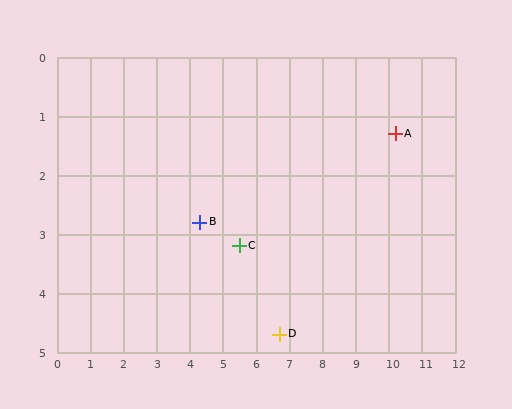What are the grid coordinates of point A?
Point A is at approximately (10.2, 1.3).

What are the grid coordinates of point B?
Point B is at approximately (4.3, 2.8).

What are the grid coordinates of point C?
Point C is at approximately (5.5, 3.2).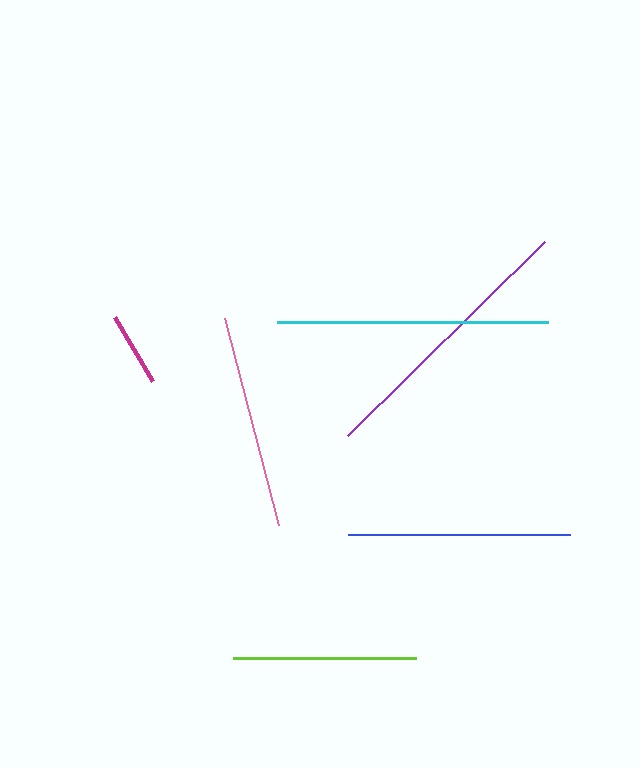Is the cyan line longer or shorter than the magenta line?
The cyan line is longer than the magenta line.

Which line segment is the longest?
The purple line is the longest at approximately 276 pixels.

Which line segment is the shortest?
The magenta line is the shortest at approximately 74 pixels.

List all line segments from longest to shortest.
From longest to shortest: purple, cyan, blue, pink, lime, magenta.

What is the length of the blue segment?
The blue segment is approximately 222 pixels long.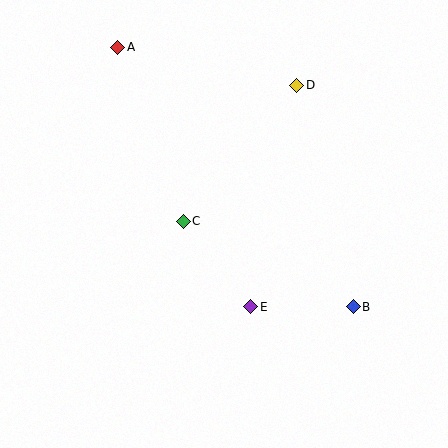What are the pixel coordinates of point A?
Point A is at (118, 47).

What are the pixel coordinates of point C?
Point C is at (183, 221).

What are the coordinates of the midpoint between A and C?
The midpoint between A and C is at (150, 134).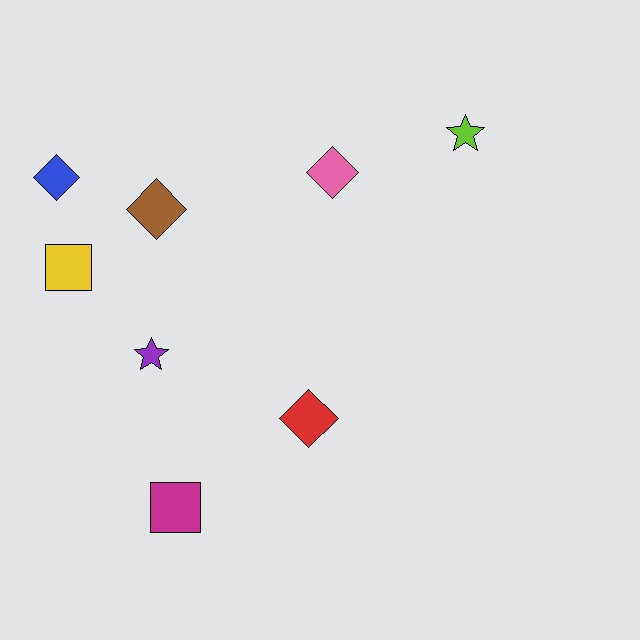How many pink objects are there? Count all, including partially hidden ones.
There is 1 pink object.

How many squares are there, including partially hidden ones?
There are 2 squares.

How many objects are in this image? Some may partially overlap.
There are 8 objects.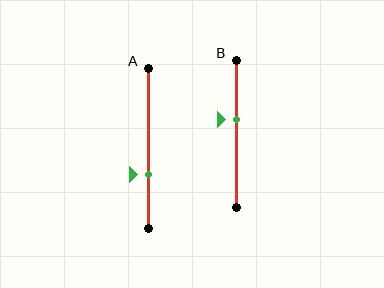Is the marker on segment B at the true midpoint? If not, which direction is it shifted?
No, the marker on segment B is shifted upward by about 10% of the segment length.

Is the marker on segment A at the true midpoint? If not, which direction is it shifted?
No, the marker on segment A is shifted downward by about 17% of the segment length.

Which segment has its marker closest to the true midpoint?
Segment B has its marker closest to the true midpoint.